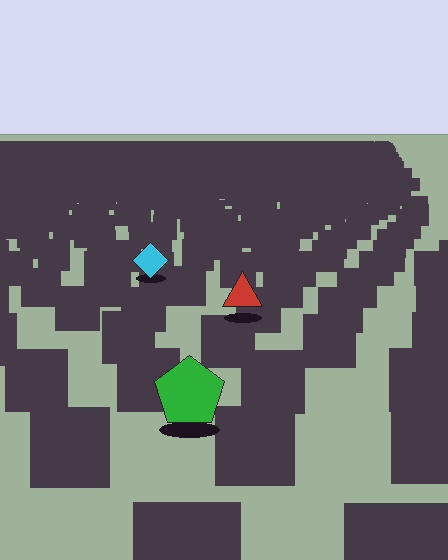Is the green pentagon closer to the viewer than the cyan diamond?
Yes. The green pentagon is closer — you can tell from the texture gradient: the ground texture is coarser near it.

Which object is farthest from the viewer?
The cyan diamond is farthest from the viewer. It appears smaller and the ground texture around it is denser.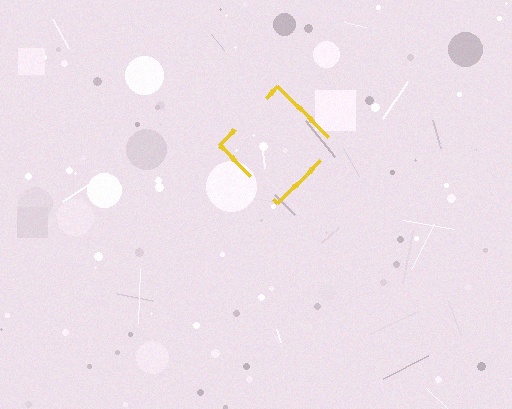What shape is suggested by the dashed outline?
The dashed outline suggests a diamond.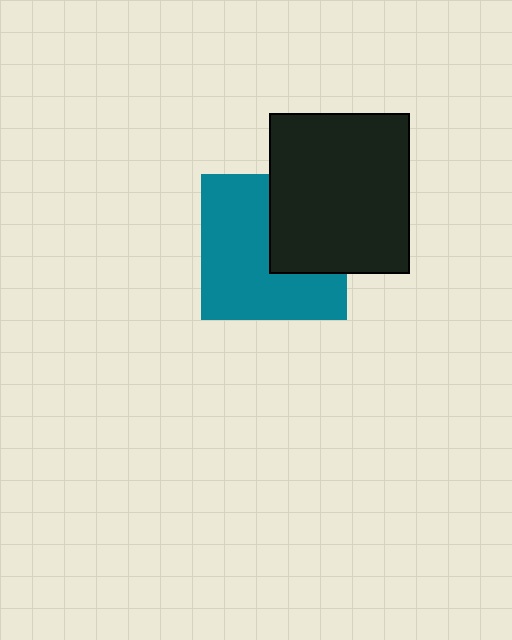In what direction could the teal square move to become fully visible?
The teal square could move left. That would shift it out from behind the black rectangle entirely.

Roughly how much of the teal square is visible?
About half of it is visible (roughly 63%).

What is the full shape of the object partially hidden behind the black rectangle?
The partially hidden object is a teal square.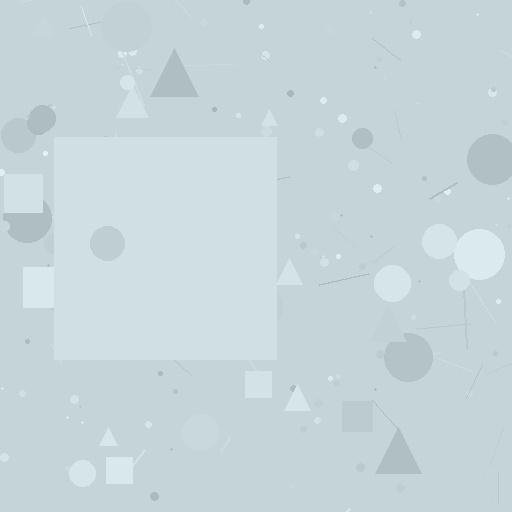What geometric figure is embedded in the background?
A square is embedded in the background.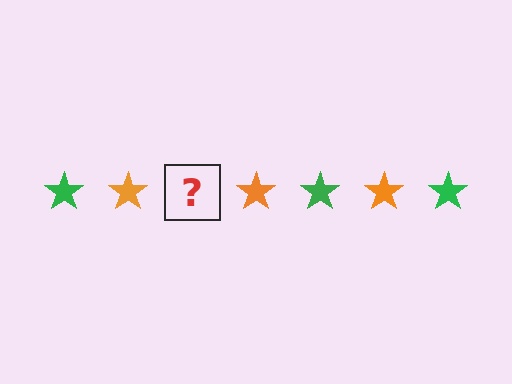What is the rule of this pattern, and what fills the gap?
The rule is that the pattern cycles through green, orange stars. The gap should be filled with a green star.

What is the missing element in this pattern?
The missing element is a green star.